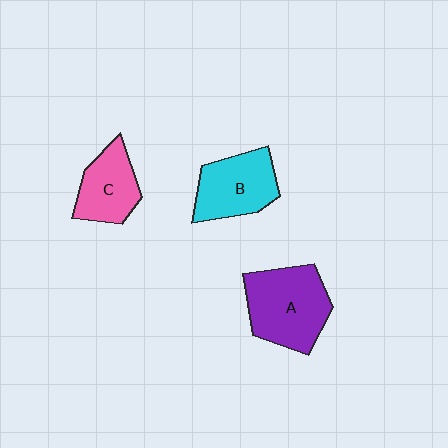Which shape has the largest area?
Shape A (purple).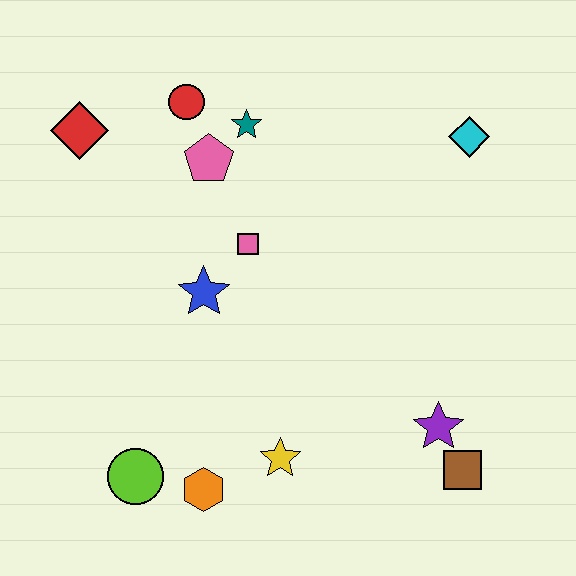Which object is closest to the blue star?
The pink square is closest to the blue star.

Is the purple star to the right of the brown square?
No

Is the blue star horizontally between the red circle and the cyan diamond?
Yes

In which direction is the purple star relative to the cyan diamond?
The purple star is below the cyan diamond.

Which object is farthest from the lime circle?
The cyan diamond is farthest from the lime circle.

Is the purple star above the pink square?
No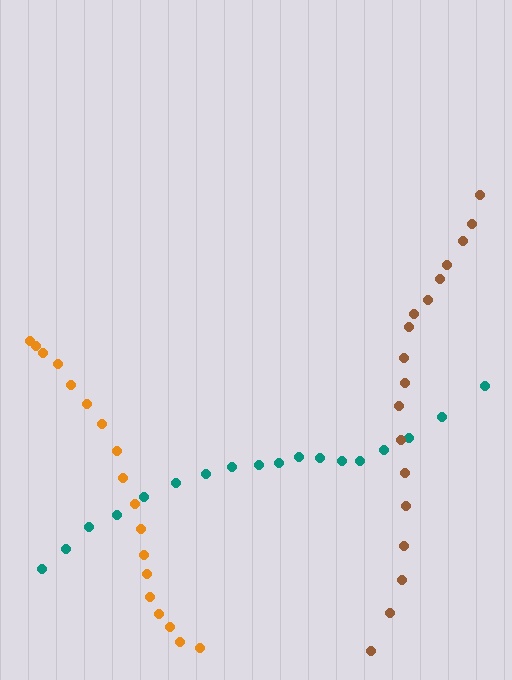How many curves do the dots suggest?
There are 3 distinct paths.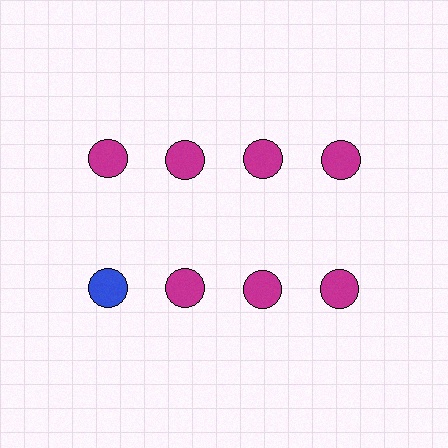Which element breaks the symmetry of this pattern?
The blue circle in the second row, leftmost column breaks the symmetry. All other shapes are magenta circles.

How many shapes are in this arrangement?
There are 8 shapes arranged in a grid pattern.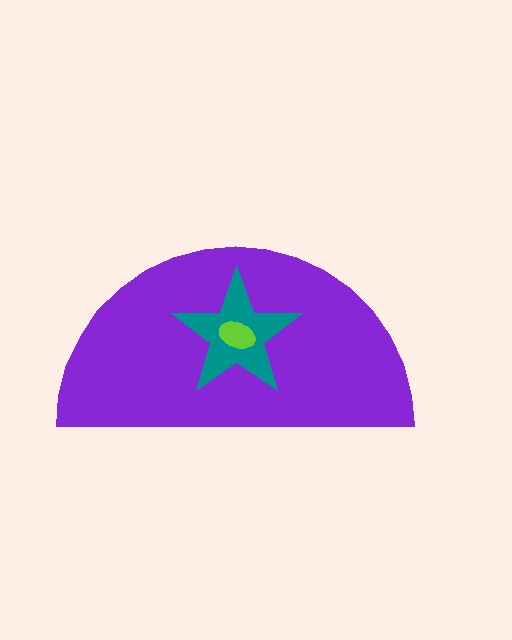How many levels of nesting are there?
3.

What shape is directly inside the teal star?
The lime ellipse.